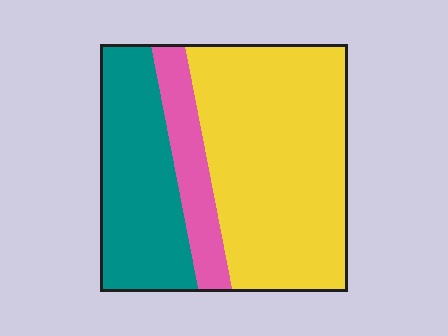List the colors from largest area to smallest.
From largest to smallest: yellow, teal, pink.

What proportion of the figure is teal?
Teal covers 30% of the figure.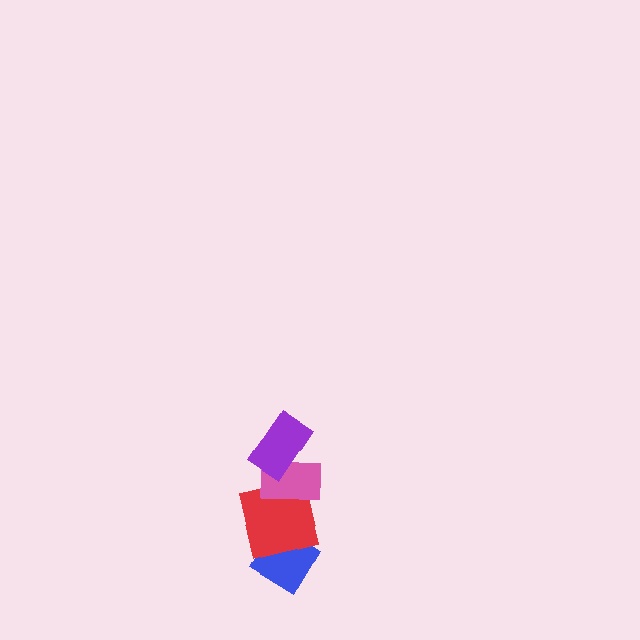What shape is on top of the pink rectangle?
The purple rectangle is on top of the pink rectangle.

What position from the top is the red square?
The red square is 3rd from the top.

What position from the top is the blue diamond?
The blue diamond is 4th from the top.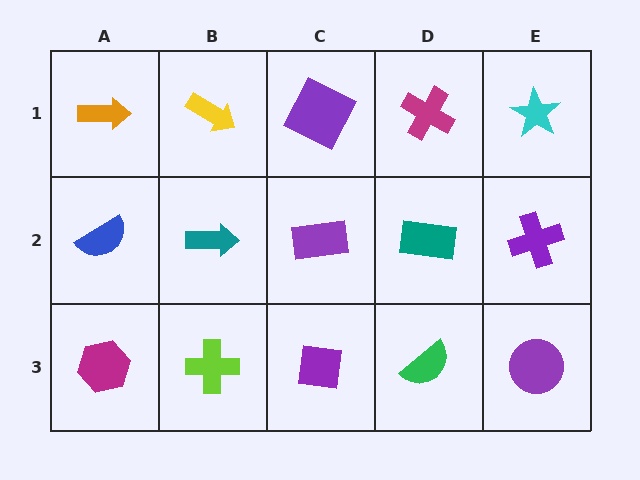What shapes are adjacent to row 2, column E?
A cyan star (row 1, column E), a purple circle (row 3, column E), a teal rectangle (row 2, column D).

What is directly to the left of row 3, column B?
A magenta hexagon.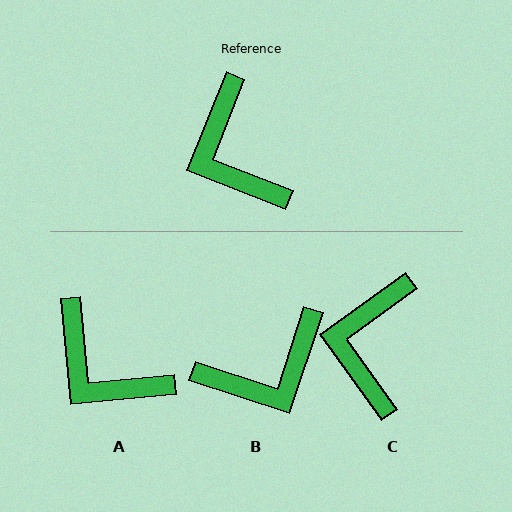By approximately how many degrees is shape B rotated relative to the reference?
Approximately 93 degrees counter-clockwise.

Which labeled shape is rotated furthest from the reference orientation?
B, about 93 degrees away.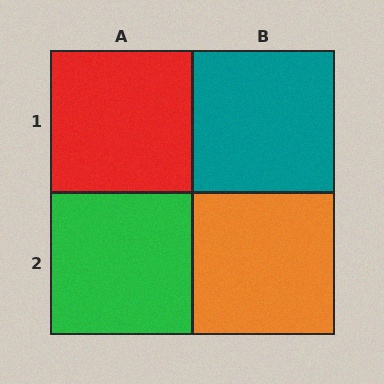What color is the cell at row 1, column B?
Teal.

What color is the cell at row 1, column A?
Red.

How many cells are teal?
1 cell is teal.